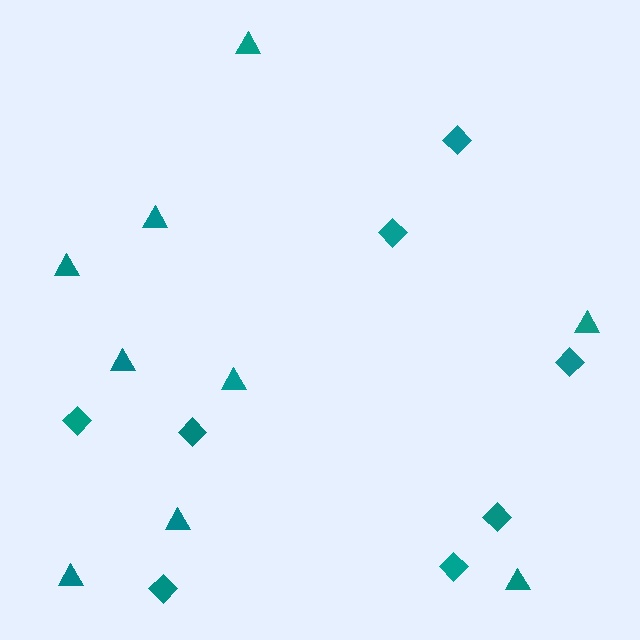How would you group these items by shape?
There are 2 groups: one group of diamonds (8) and one group of triangles (9).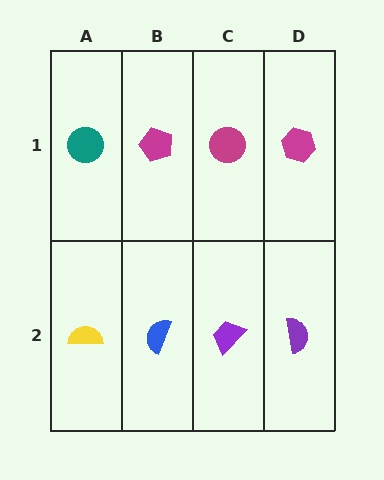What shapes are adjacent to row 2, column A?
A teal circle (row 1, column A), a blue semicircle (row 2, column B).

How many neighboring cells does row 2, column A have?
2.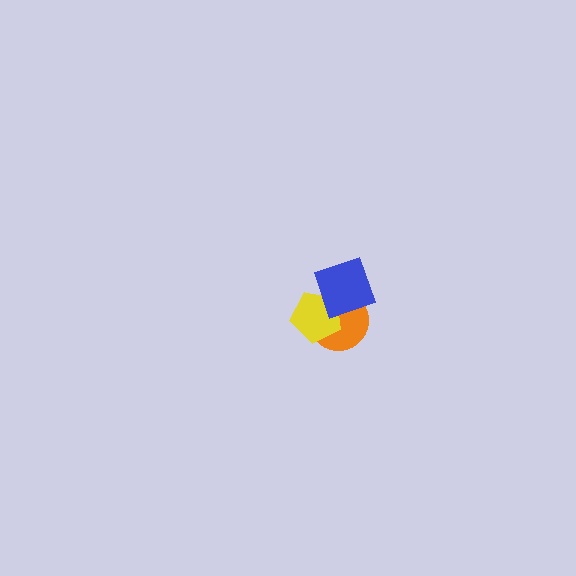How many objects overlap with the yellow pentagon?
2 objects overlap with the yellow pentagon.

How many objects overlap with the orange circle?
2 objects overlap with the orange circle.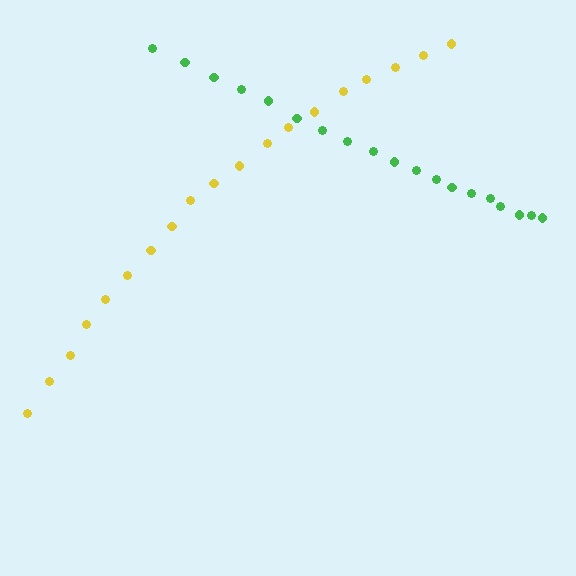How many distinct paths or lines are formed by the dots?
There are 2 distinct paths.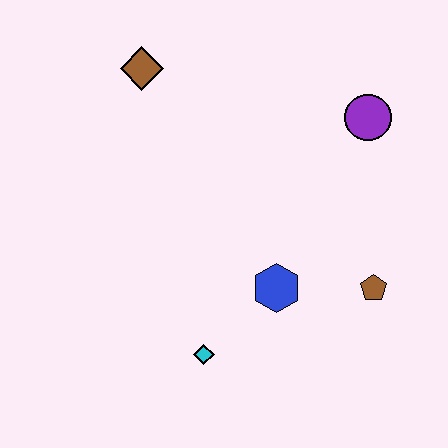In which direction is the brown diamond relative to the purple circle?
The brown diamond is to the left of the purple circle.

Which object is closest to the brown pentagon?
The blue hexagon is closest to the brown pentagon.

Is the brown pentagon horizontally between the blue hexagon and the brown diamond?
No